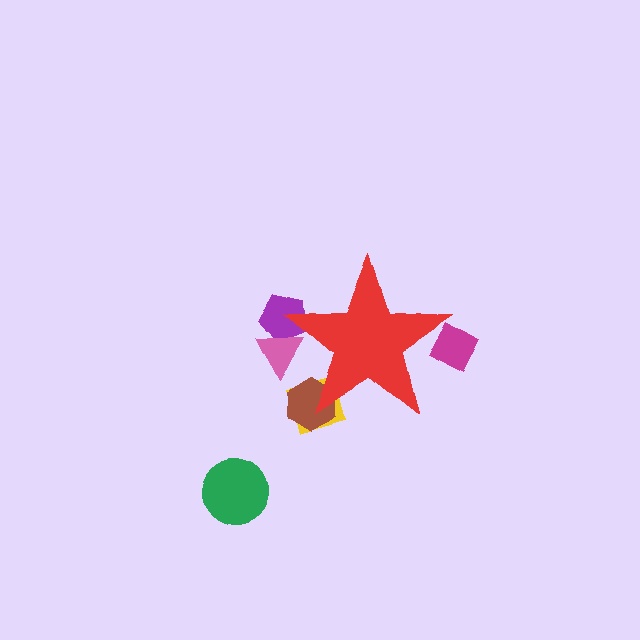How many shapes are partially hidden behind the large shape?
5 shapes are partially hidden.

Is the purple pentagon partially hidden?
Yes, the purple pentagon is partially hidden behind the red star.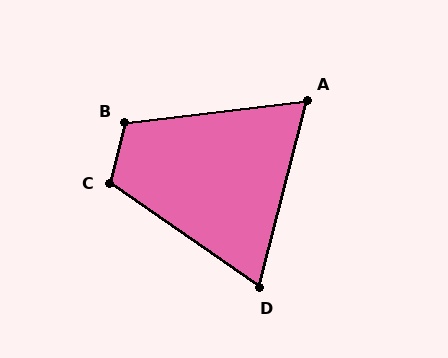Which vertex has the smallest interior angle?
A, at approximately 69 degrees.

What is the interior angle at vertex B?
Approximately 111 degrees (obtuse).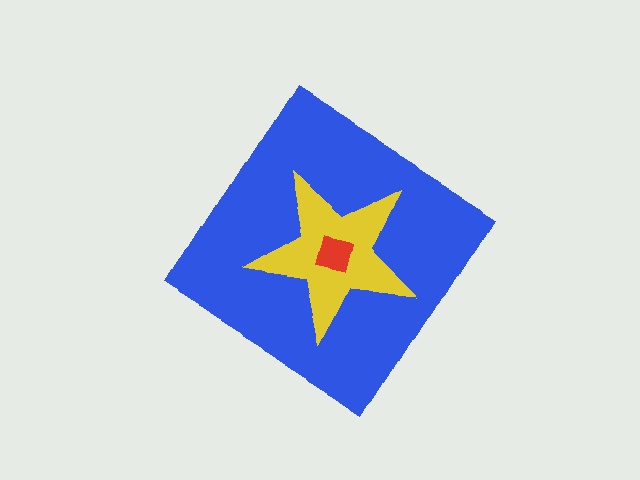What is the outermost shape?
The blue diamond.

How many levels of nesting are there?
3.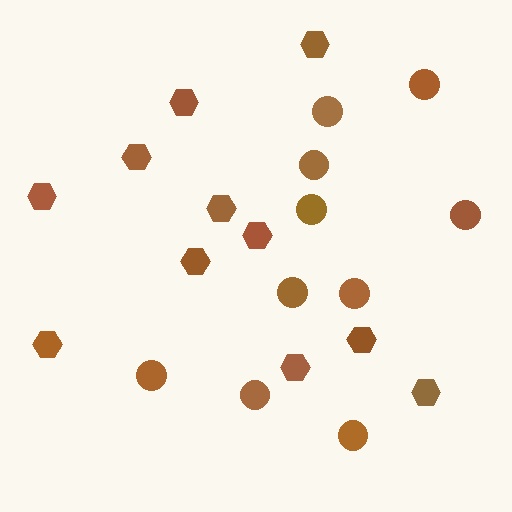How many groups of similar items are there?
There are 2 groups: one group of circles (10) and one group of hexagons (11).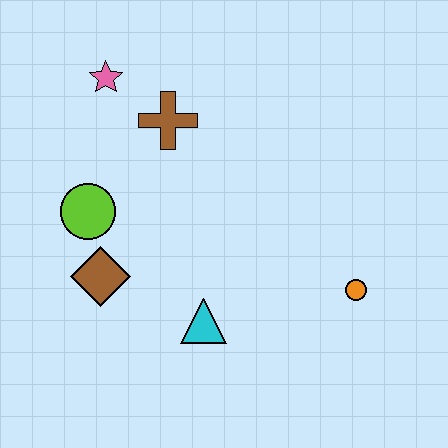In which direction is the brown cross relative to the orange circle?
The brown cross is to the left of the orange circle.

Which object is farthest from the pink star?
The orange circle is farthest from the pink star.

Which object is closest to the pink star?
The brown cross is closest to the pink star.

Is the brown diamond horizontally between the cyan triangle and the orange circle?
No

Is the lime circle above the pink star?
No